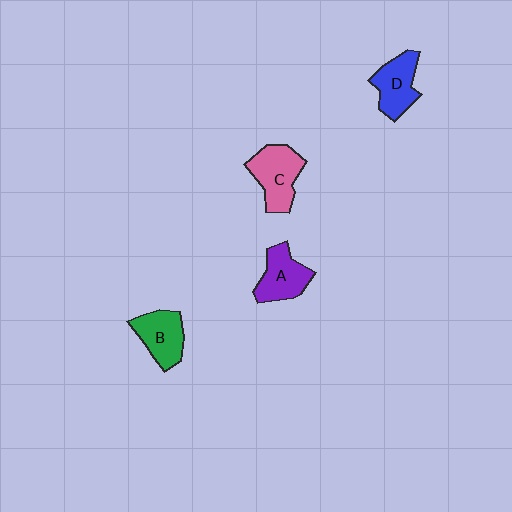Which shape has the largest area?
Shape C (pink).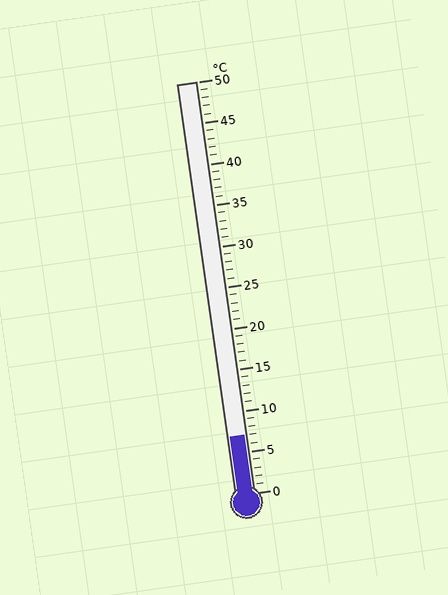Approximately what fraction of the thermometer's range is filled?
The thermometer is filled to approximately 15% of its range.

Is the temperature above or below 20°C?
The temperature is below 20°C.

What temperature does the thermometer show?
The thermometer shows approximately 7°C.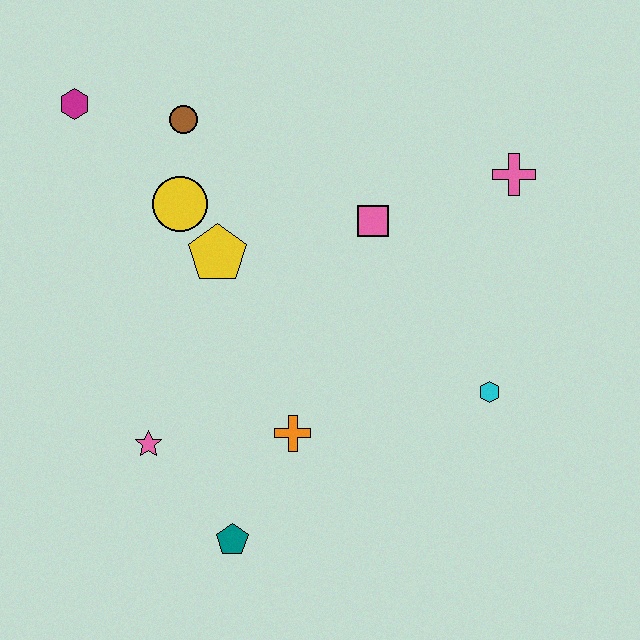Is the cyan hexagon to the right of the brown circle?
Yes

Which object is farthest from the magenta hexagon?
The cyan hexagon is farthest from the magenta hexagon.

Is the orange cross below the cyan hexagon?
Yes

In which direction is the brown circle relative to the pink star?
The brown circle is above the pink star.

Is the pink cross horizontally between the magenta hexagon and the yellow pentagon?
No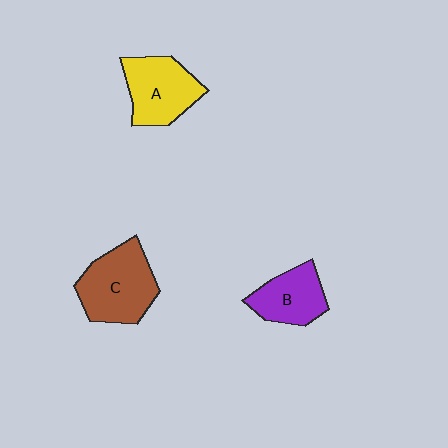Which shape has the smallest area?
Shape B (purple).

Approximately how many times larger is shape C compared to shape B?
Approximately 1.4 times.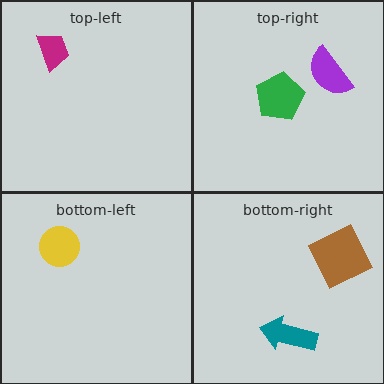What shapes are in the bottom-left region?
The yellow circle.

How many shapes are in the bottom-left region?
1.